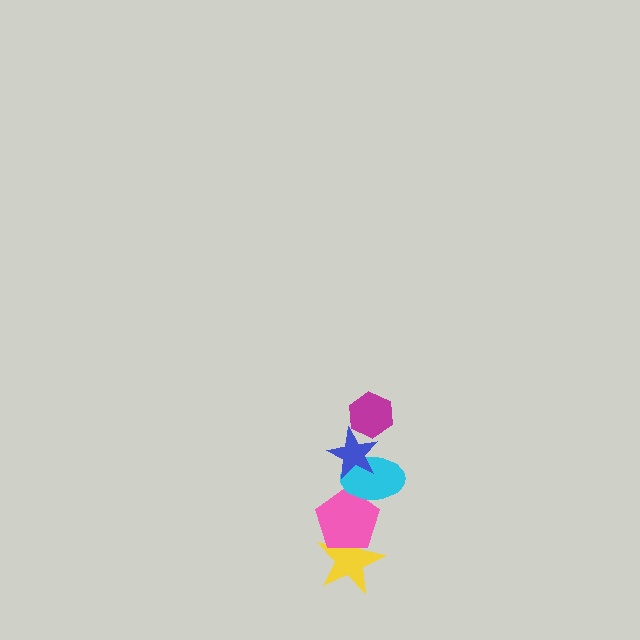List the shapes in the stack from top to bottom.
From top to bottom: the magenta hexagon, the blue star, the cyan ellipse, the pink pentagon, the yellow star.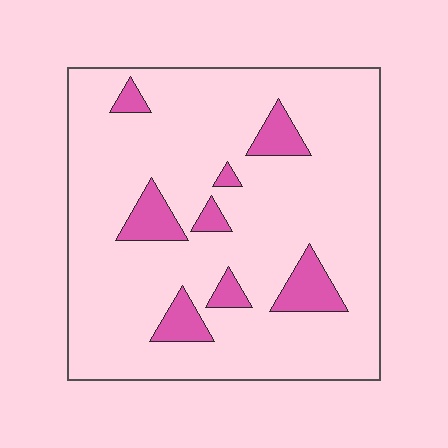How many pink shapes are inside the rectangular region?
8.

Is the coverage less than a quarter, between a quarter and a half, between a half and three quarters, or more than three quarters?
Less than a quarter.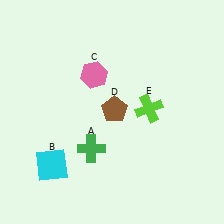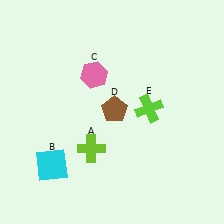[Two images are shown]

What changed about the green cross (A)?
In Image 1, A is green. In Image 2, it changed to lime.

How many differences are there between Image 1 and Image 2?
There is 1 difference between the two images.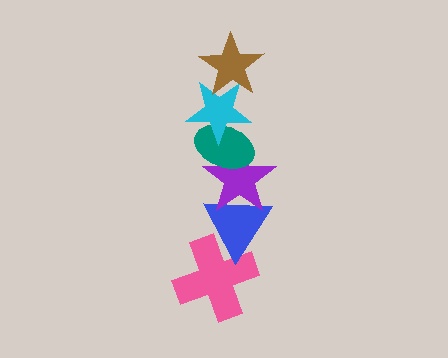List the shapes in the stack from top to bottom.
From top to bottom: the brown star, the cyan star, the teal ellipse, the purple star, the blue triangle, the pink cross.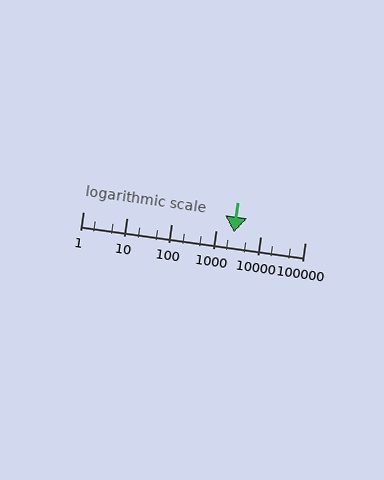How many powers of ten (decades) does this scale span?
The scale spans 5 decades, from 1 to 100000.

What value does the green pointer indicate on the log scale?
The pointer indicates approximately 2500.